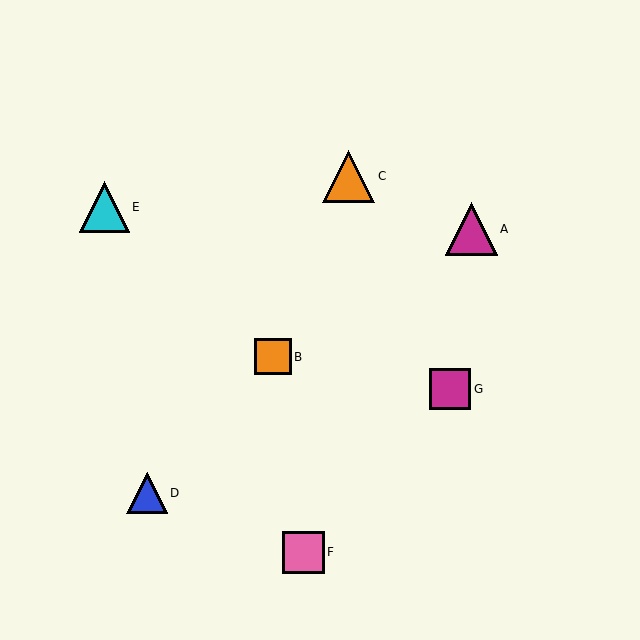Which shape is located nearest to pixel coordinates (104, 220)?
The cyan triangle (labeled E) at (104, 207) is nearest to that location.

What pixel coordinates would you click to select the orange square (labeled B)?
Click at (273, 357) to select the orange square B.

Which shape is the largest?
The magenta triangle (labeled A) is the largest.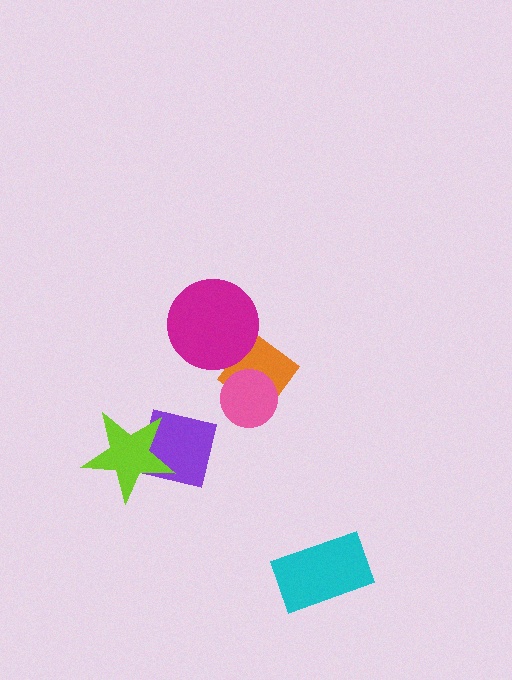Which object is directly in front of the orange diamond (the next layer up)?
The pink circle is directly in front of the orange diamond.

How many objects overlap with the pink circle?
1 object overlaps with the pink circle.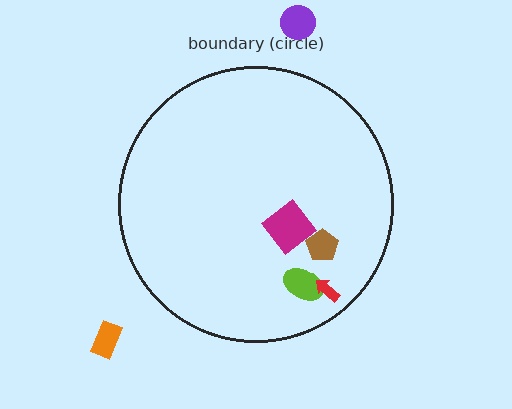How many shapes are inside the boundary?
4 inside, 2 outside.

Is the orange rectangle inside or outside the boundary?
Outside.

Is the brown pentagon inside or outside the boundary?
Inside.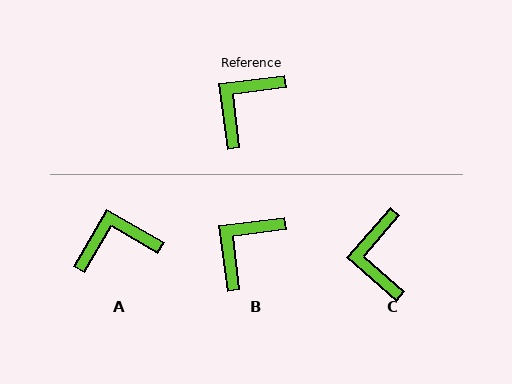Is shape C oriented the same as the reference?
No, it is off by about 41 degrees.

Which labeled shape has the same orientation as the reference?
B.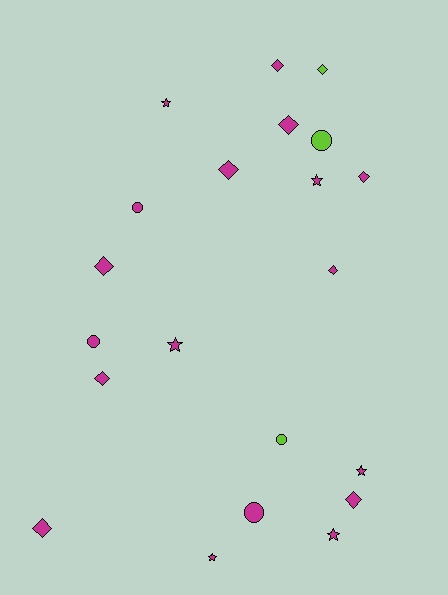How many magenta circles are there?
There are 3 magenta circles.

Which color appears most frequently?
Magenta, with 18 objects.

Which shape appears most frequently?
Diamond, with 10 objects.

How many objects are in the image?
There are 21 objects.